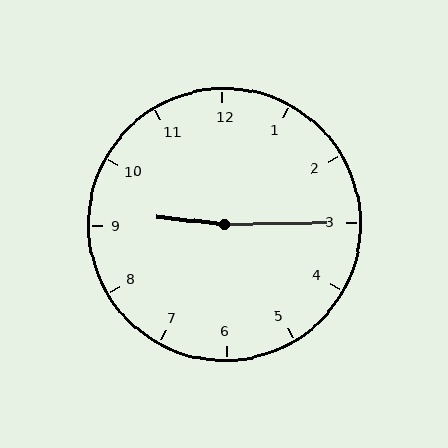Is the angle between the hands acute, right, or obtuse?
It is obtuse.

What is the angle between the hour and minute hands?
Approximately 172 degrees.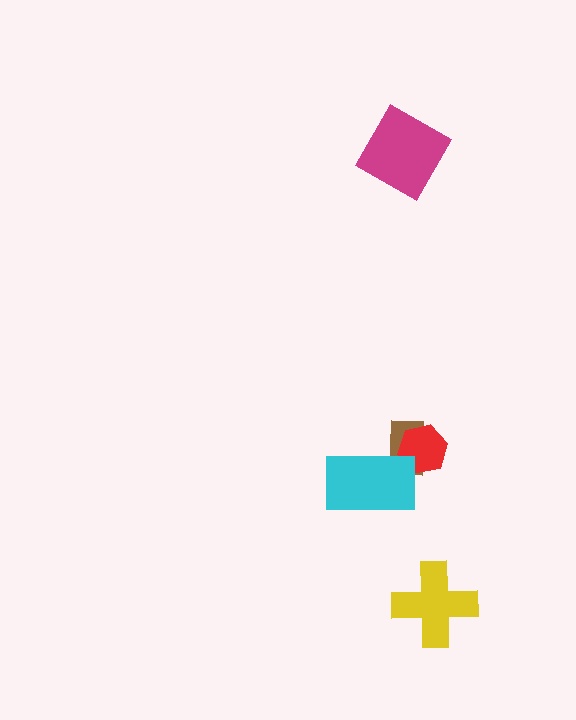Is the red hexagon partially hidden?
Yes, it is partially covered by another shape.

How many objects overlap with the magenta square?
0 objects overlap with the magenta square.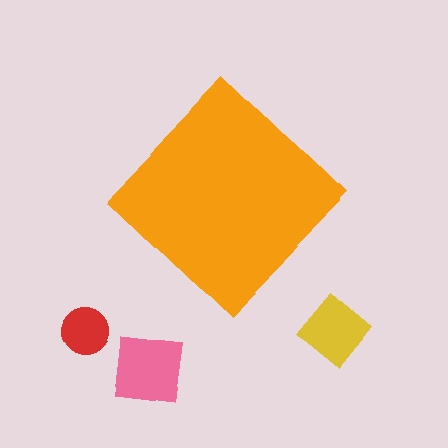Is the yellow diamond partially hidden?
No, the yellow diamond is fully visible.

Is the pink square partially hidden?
No, the pink square is fully visible.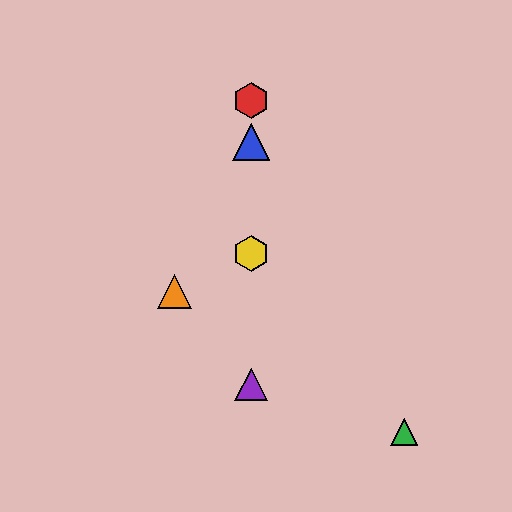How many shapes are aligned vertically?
4 shapes (the red hexagon, the blue triangle, the yellow hexagon, the purple triangle) are aligned vertically.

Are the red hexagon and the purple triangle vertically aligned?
Yes, both are at x≈251.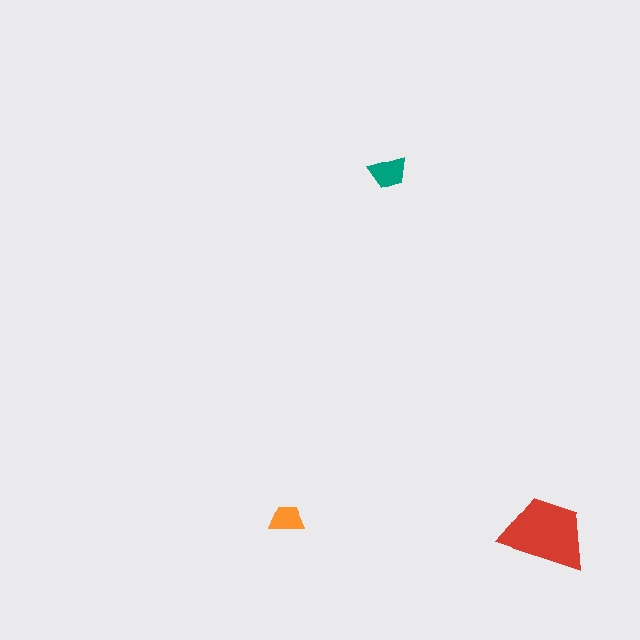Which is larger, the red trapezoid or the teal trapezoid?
The red one.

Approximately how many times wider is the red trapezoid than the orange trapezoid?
About 2.5 times wider.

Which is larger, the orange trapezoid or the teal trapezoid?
The teal one.